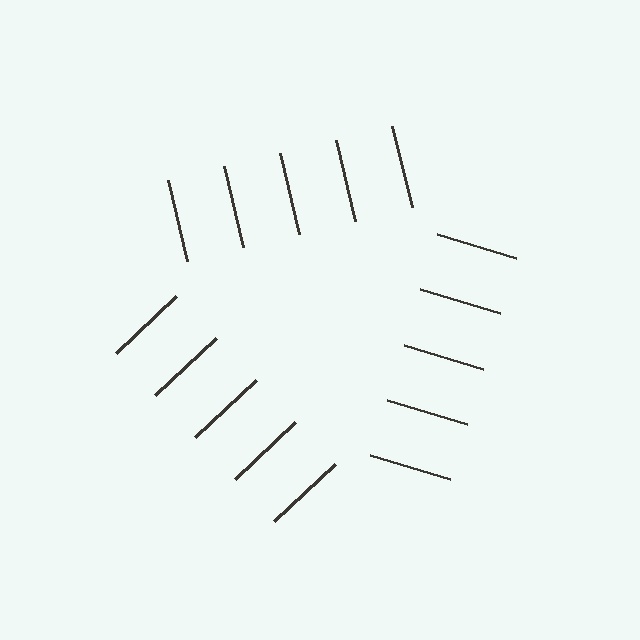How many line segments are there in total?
15 — 5 along each of the 3 edges.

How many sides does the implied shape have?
3 sides — the line-ends trace a triangle.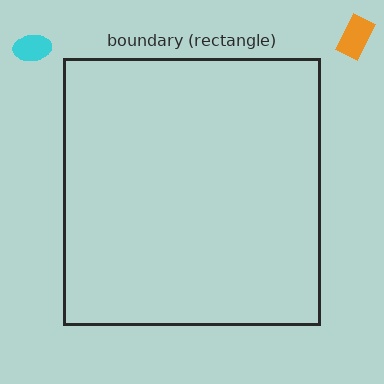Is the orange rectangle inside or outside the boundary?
Outside.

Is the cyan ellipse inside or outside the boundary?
Outside.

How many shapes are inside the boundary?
0 inside, 2 outside.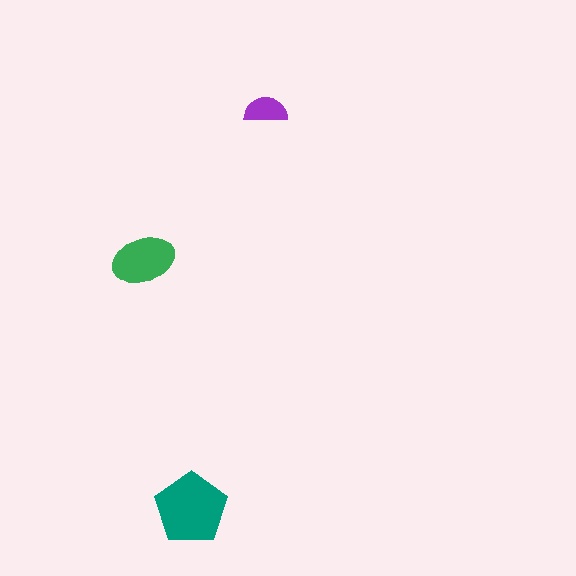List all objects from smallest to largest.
The purple semicircle, the green ellipse, the teal pentagon.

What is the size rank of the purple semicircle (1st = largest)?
3rd.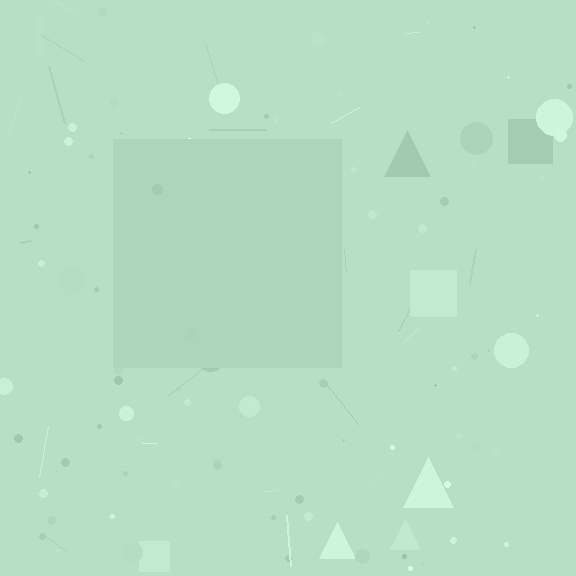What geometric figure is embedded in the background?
A square is embedded in the background.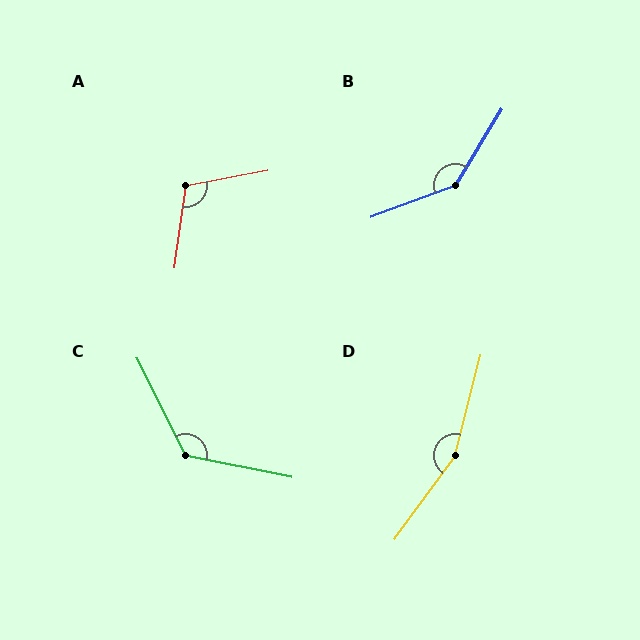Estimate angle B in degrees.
Approximately 142 degrees.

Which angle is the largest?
D, at approximately 158 degrees.